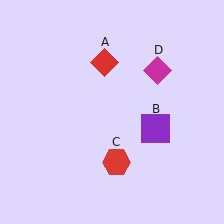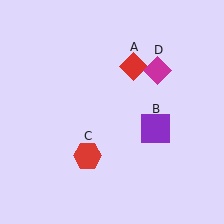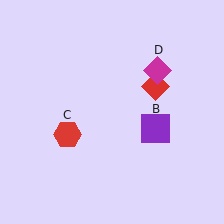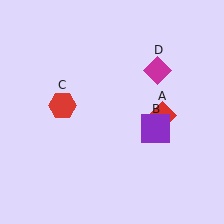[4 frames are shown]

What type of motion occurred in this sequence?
The red diamond (object A), red hexagon (object C) rotated clockwise around the center of the scene.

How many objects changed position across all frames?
2 objects changed position: red diamond (object A), red hexagon (object C).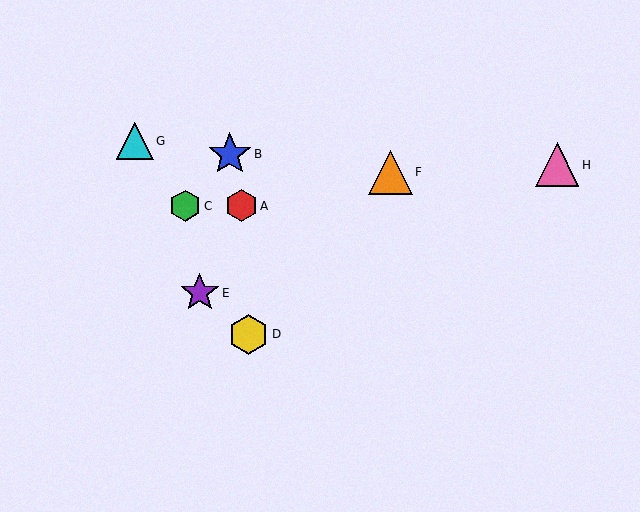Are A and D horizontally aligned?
No, A is at y≈206 and D is at y≈334.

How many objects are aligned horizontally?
2 objects (A, C) are aligned horizontally.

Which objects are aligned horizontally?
Objects A, C are aligned horizontally.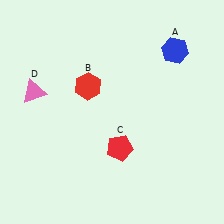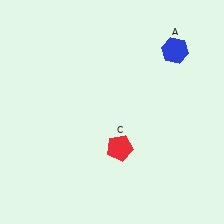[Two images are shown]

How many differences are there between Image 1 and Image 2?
There are 2 differences between the two images.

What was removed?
The red hexagon (B), the pink triangle (D) were removed in Image 2.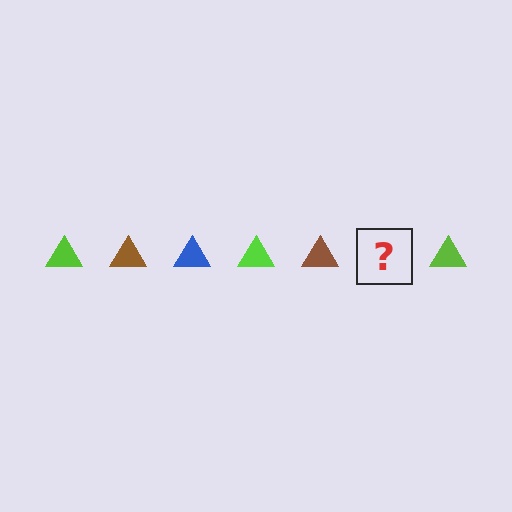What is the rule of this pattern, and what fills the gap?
The rule is that the pattern cycles through lime, brown, blue triangles. The gap should be filled with a blue triangle.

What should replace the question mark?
The question mark should be replaced with a blue triangle.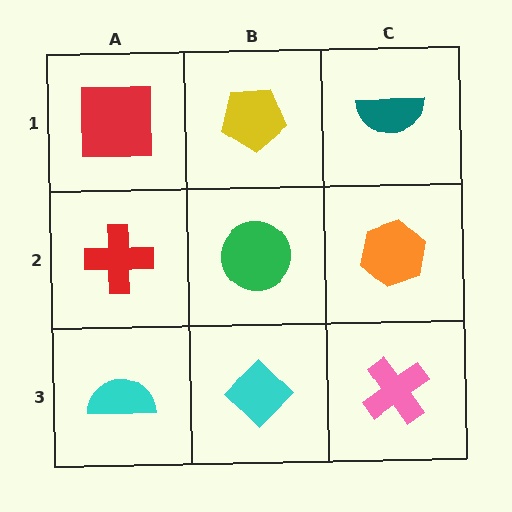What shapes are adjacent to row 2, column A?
A red square (row 1, column A), a cyan semicircle (row 3, column A), a green circle (row 2, column B).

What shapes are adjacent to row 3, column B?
A green circle (row 2, column B), a cyan semicircle (row 3, column A), a pink cross (row 3, column C).